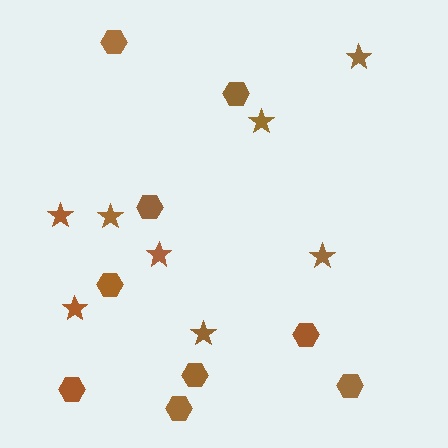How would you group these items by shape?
There are 2 groups: one group of stars (8) and one group of hexagons (9).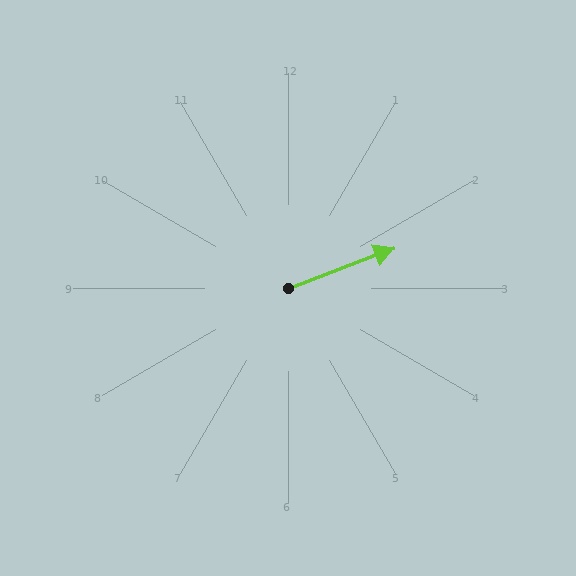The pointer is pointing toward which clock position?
Roughly 2 o'clock.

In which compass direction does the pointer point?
East.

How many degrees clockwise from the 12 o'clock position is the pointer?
Approximately 69 degrees.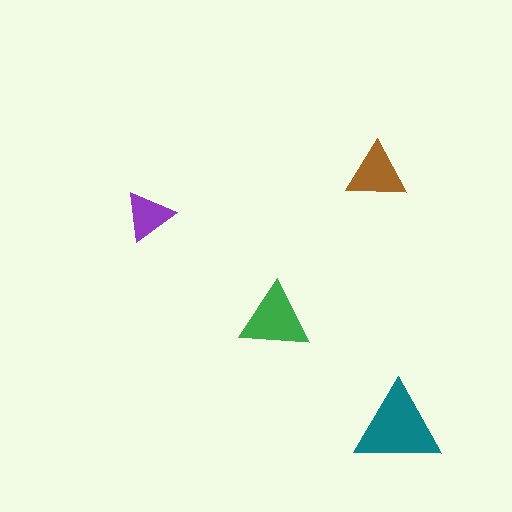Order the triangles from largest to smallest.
the teal one, the green one, the brown one, the purple one.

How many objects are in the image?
There are 4 objects in the image.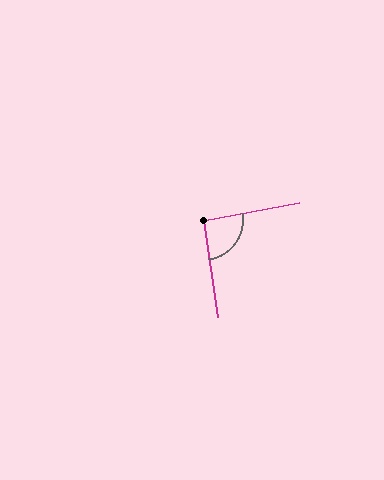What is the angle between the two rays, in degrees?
Approximately 93 degrees.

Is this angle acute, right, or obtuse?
It is approximately a right angle.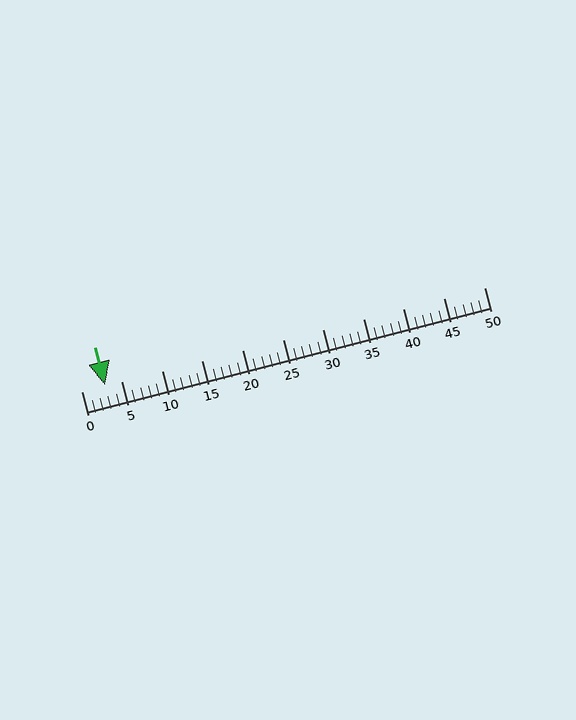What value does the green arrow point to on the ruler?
The green arrow points to approximately 3.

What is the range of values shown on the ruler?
The ruler shows values from 0 to 50.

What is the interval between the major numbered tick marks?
The major tick marks are spaced 5 units apart.